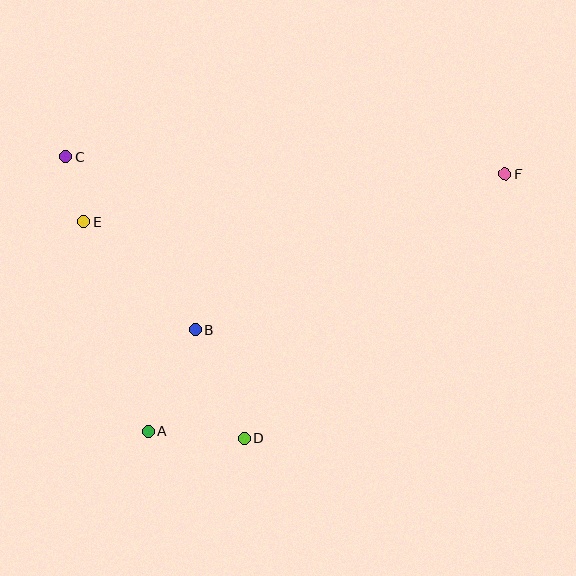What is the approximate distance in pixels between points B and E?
The distance between B and E is approximately 155 pixels.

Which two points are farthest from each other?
Points A and F are farthest from each other.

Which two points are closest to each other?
Points C and E are closest to each other.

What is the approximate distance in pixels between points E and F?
The distance between E and F is approximately 424 pixels.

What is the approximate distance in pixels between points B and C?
The distance between B and C is approximately 216 pixels.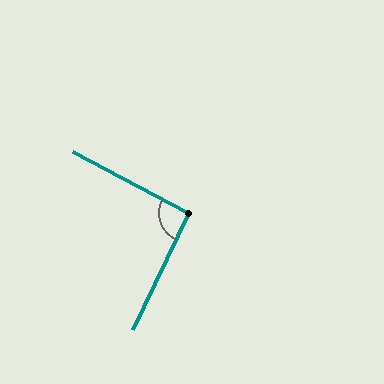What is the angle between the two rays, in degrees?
Approximately 92 degrees.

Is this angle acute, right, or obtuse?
It is approximately a right angle.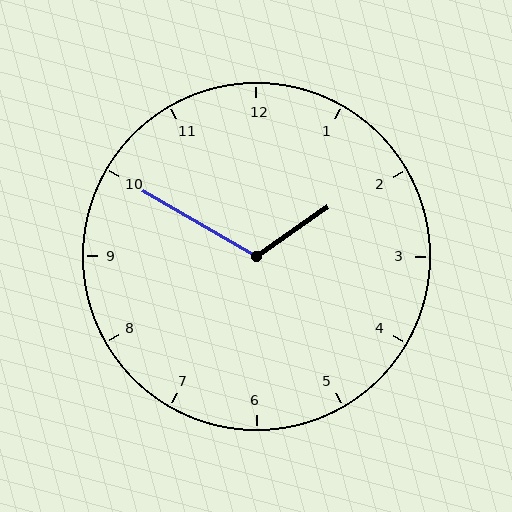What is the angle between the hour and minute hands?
Approximately 115 degrees.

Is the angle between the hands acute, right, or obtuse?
It is obtuse.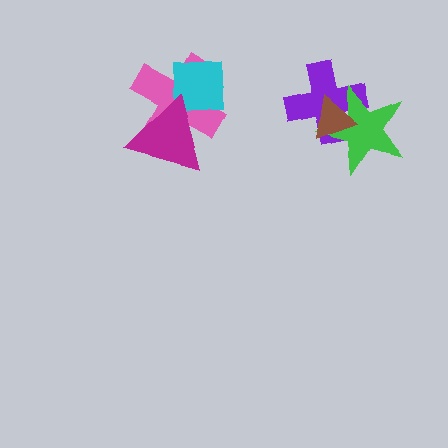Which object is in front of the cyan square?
The magenta triangle is in front of the cyan square.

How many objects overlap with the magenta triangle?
2 objects overlap with the magenta triangle.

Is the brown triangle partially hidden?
No, no other shape covers it.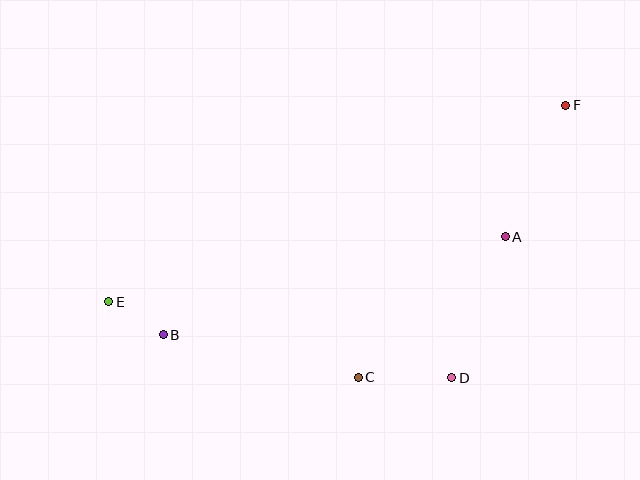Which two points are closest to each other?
Points B and E are closest to each other.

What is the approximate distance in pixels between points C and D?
The distance between C and D is approximately 94 pixels.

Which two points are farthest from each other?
Points E and F are farthest from each other.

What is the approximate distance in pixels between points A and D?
The distance between A and D is approximately 151 pixels.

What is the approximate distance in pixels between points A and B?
The distance between A and B is approximately 356 pixels.